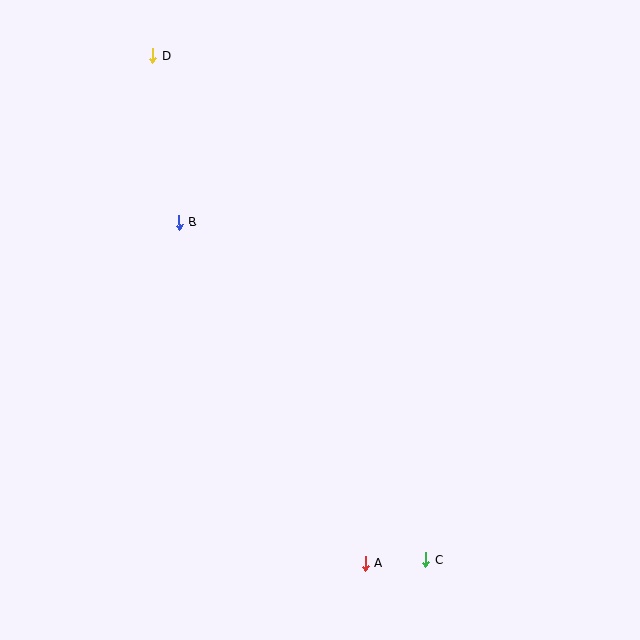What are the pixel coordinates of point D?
Point D is at (153, 56).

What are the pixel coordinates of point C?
Point C is at (426, 560).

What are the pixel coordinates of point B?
Point B is at (179, 222).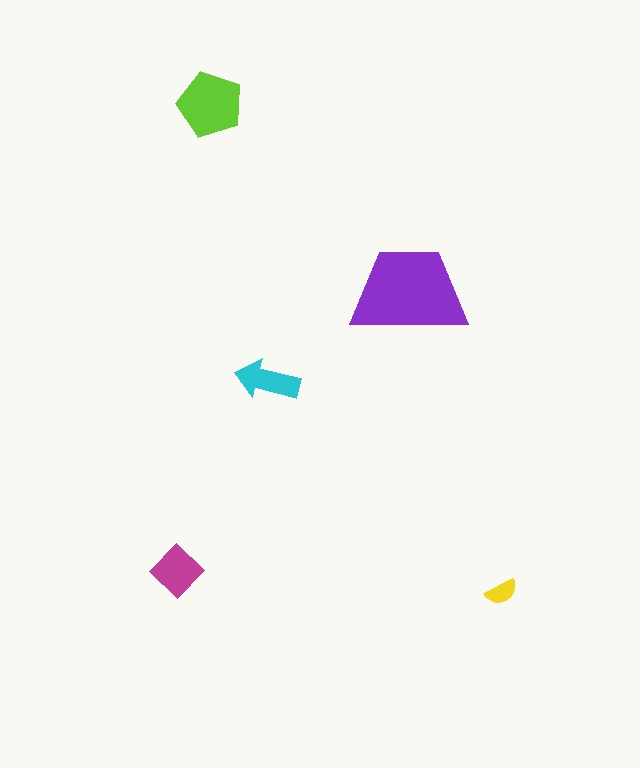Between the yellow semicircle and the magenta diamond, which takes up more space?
The magenta diamond.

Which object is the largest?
The purple trapezoid.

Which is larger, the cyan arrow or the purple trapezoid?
The purple trapezoid.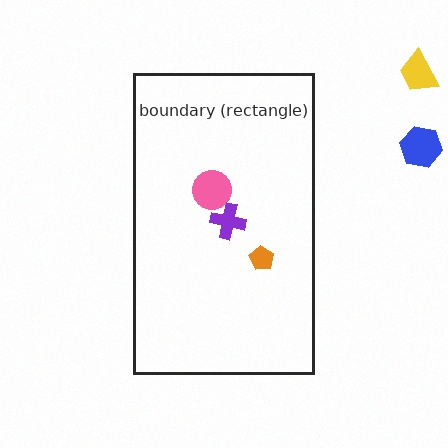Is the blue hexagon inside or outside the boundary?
Outside.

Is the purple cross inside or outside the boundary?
Inside.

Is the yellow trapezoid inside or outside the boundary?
Outside.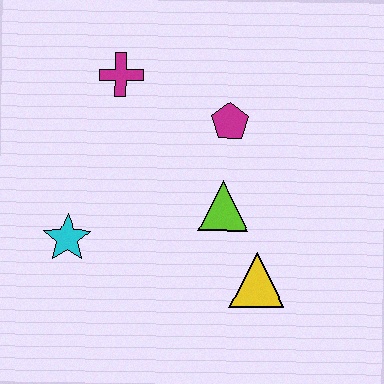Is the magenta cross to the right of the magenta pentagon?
No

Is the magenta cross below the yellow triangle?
No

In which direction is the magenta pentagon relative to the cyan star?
The magenta pentagon is to the right of the cyan star.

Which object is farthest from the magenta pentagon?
The cyan star is farthest from the magenta pentagon.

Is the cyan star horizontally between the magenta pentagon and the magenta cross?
No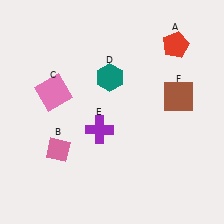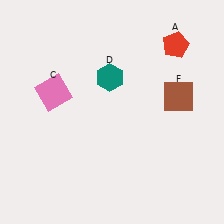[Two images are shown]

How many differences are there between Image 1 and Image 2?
There are 2 differences between the two images.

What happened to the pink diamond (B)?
The pink diamond (B) was removed in Image 2. It was in the bottom-left area of Image 1.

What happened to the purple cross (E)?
The purple cross (E) was removed in Image 2. It was in the bottom-left area of Image 1.